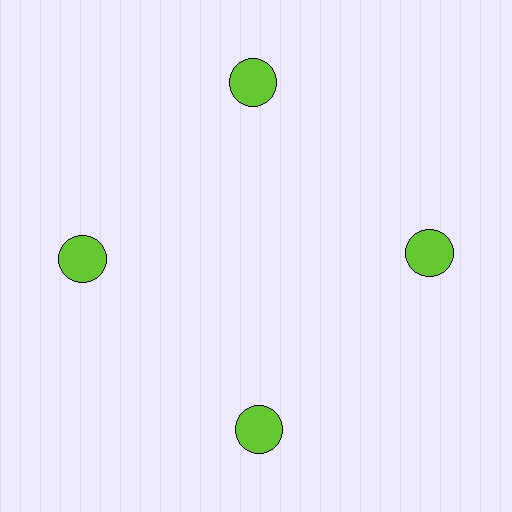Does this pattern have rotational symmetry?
Yes, this pattern has 4-fold rotational symmetry. It looks the same after rotating 90 degrees around the center.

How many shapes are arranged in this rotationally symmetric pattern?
There are 4 shapes, arranged in 4 groups of 1.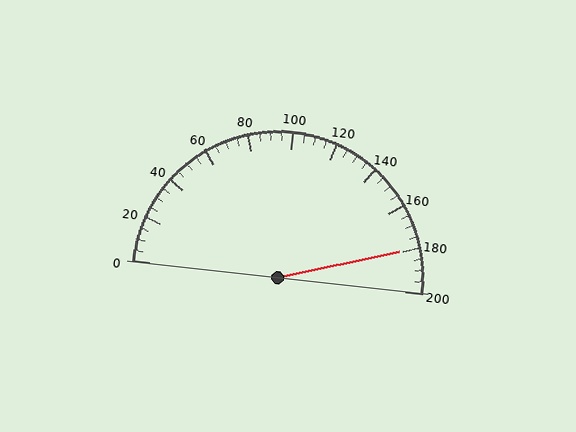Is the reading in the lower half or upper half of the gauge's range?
The reading is in the upper half of the range (0 to 200).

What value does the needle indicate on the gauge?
The needle indicates approximately 180.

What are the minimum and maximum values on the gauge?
The gauge ranges from 0 to 200.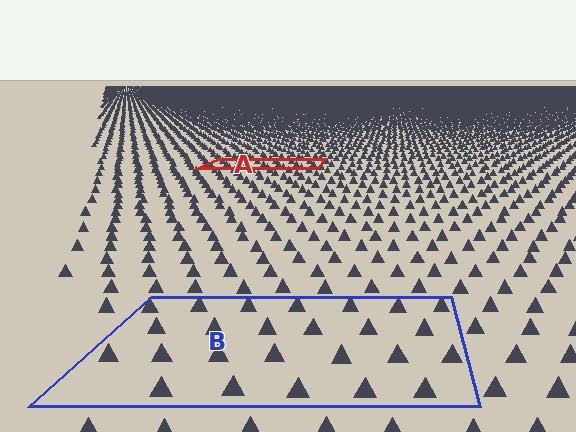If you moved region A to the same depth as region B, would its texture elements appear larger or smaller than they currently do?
They would appear larger. At a closer depth, the same texture elements are projected at a bigger on-screen size.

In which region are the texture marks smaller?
The texture marks are smaller in region A, because it is farther away.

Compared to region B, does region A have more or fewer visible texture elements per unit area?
Region A has more texture elements per unit area — they are packed more densely because it is farther away.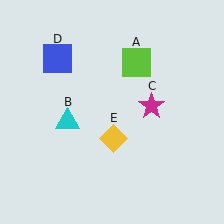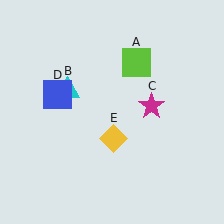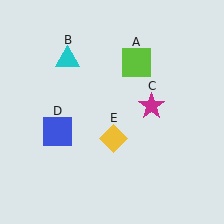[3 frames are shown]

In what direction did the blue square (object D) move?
The blue square (object D) moved down.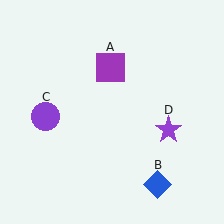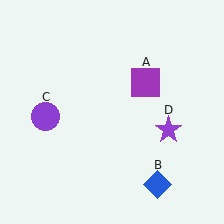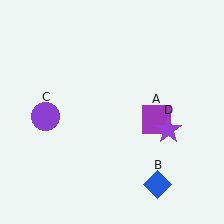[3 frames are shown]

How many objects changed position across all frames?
1 object changed position: purple square (object A).